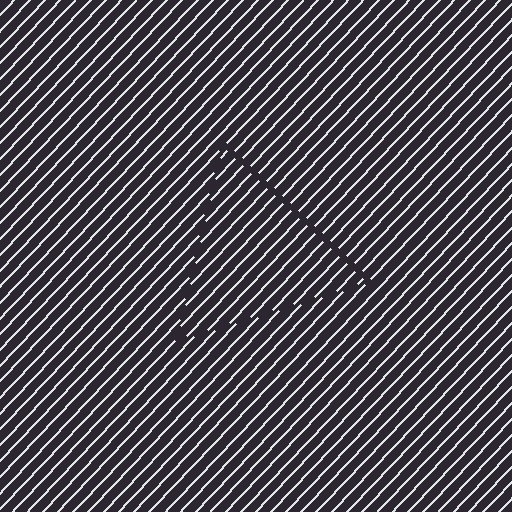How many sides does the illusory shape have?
3 sides — the line-ends trace a triangle.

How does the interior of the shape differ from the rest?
The interior of the shape contains the same grating, shifted by half a period — the contour is defined by the phase discontinuity where line-ends from the inner and outer gratings abut.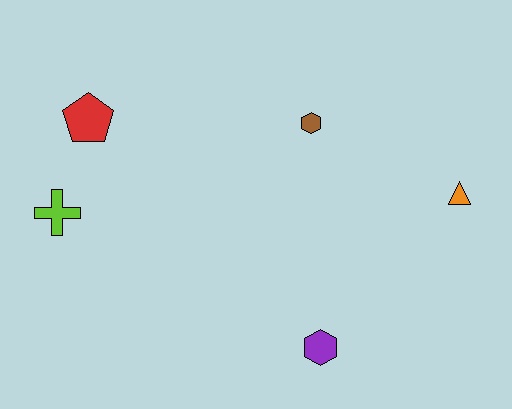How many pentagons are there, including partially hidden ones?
There is 1 pentagon.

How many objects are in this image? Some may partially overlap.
There are 5 objects.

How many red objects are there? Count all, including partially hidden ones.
There is 1 red object.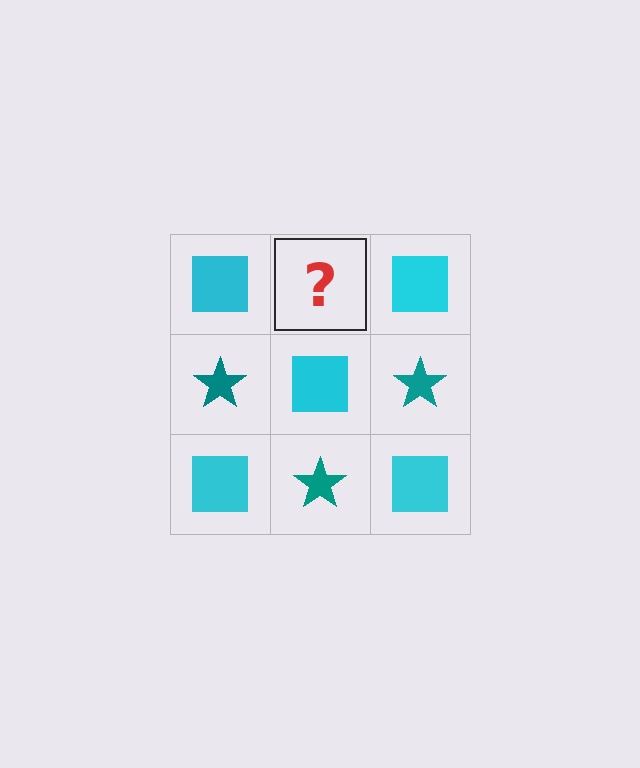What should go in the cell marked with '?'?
The missing cell should contain a teal star.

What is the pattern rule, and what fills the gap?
The rule is that it alternates cyan square and teal star in a checkerboard pattern. The gap should be filled with a teal star.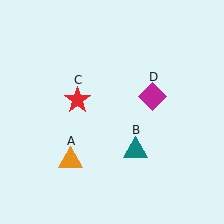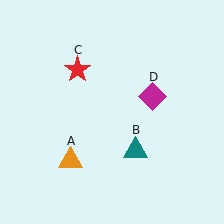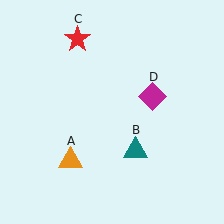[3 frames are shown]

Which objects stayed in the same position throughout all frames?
Orange triangle (object A) and teal triangle (object B) and magenta diamond (object D) remained stationary.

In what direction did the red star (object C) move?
The red star (object C) moved up.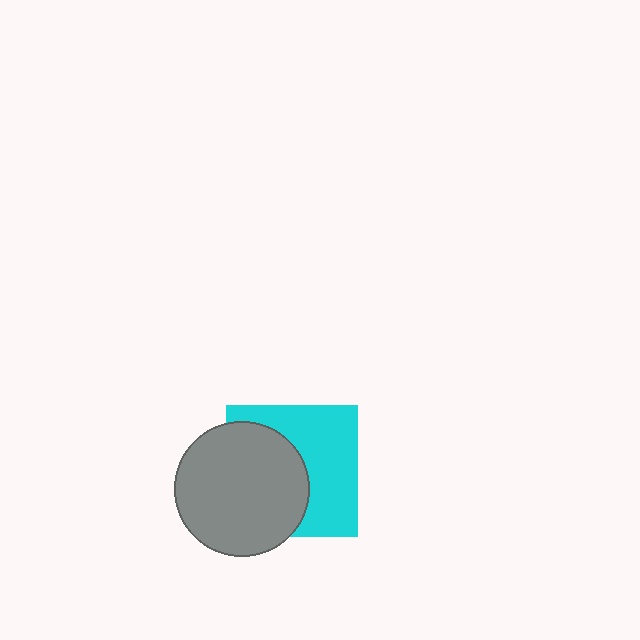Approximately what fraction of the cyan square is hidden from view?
Roughly 49% of the cyan square is hidden behind the gray circle.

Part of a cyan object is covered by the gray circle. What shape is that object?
It is a square.